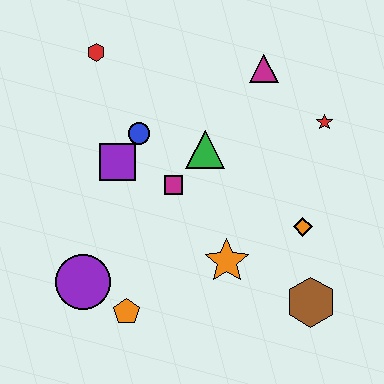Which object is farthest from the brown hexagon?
The red hexagon is farthest from the brown hexagon.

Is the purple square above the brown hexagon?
Yes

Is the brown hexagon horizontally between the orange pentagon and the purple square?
No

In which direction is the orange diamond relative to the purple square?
The orange diamond is to the right of the purple square.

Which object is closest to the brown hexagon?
The orange diamond is closest to the brown hexagon.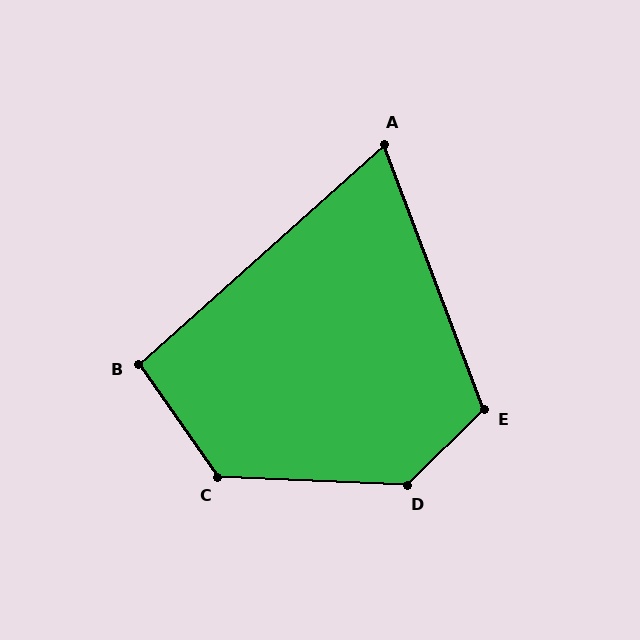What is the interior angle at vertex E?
Approximately 114 degrees (obtuse).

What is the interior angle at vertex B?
Approximately 96 degrees (obtuse).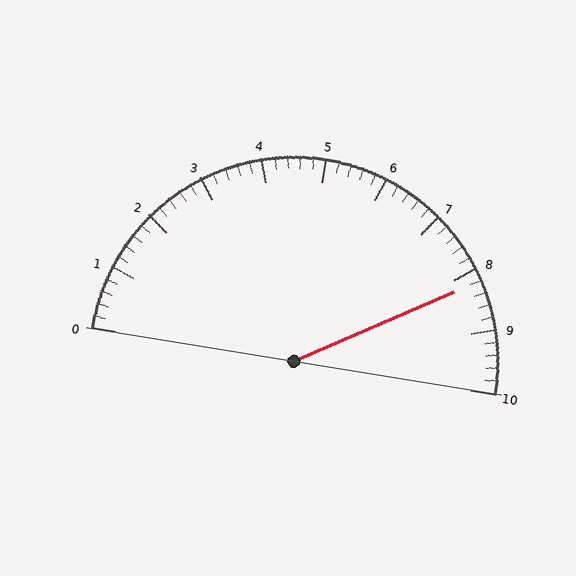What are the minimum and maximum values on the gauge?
The gauge ranges from 0 to 10.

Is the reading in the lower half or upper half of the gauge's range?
The reading is in the upper half of the range (0 to 10).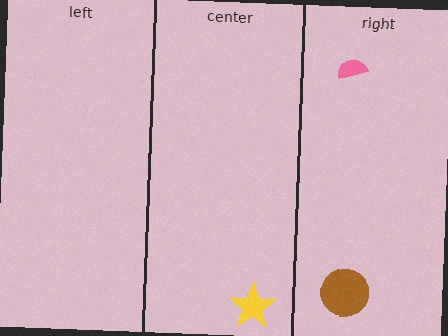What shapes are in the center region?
The yellow star.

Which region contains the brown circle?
The right region.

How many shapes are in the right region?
2.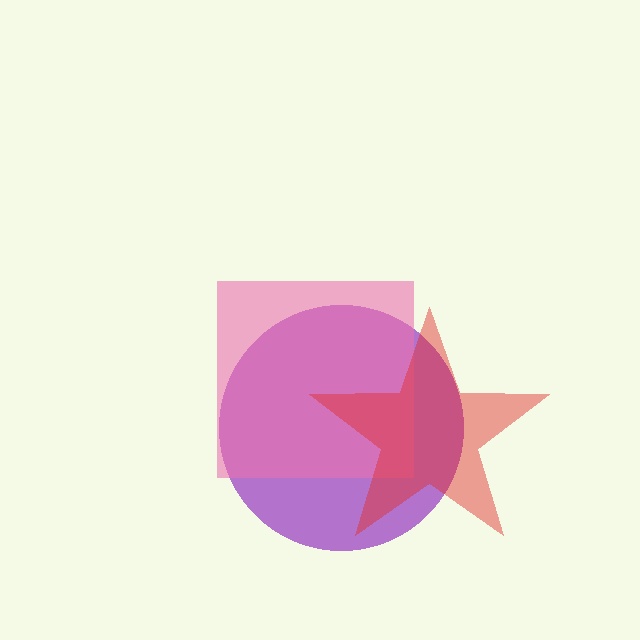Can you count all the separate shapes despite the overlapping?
Yes, there are 3 separate shapes.